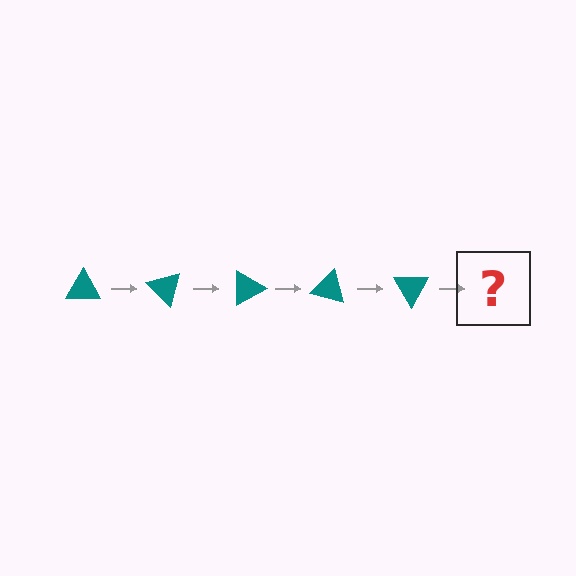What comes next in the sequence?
The next element should be a teal triangle rotated 225 degrees.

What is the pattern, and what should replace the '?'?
The pattern is that the triangle rotates 45 degrees each step. The '?' should be a teal triangle rotated 225 degrees.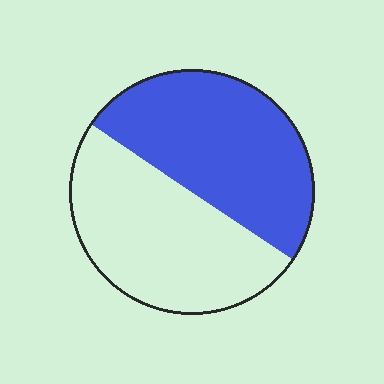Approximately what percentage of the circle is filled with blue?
Approximately 50%.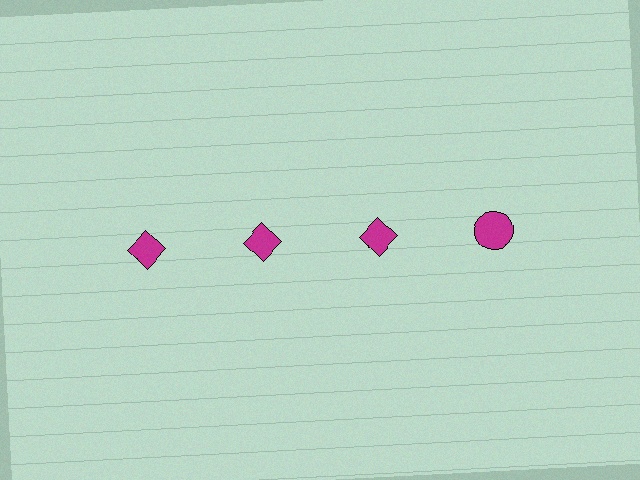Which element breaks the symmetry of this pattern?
The magenta circle in the top row, second from right column breaks the symmetry. All other shapes are magenta diamonds.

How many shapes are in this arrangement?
There are 4 shapes arranged in a grid pattern.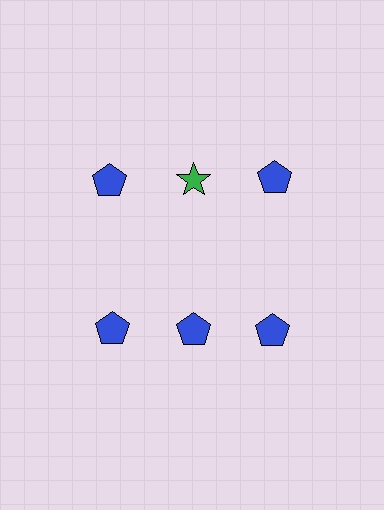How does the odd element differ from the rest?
It differs in both color (green instead of blue) and shape (star instead of pentagon).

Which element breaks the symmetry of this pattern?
The green star in the top row, second from left column breaks the symmetry. All other shapes are blue pentagons.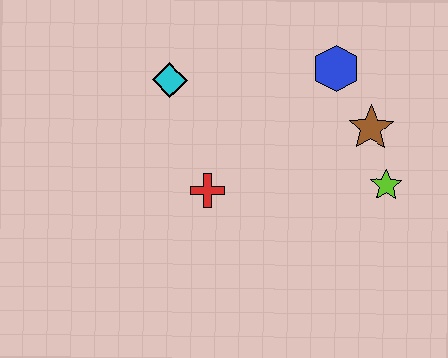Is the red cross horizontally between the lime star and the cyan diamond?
Yes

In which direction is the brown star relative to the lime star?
The brown star is above the lime star.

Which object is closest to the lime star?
The brown star is closest to the lime star.